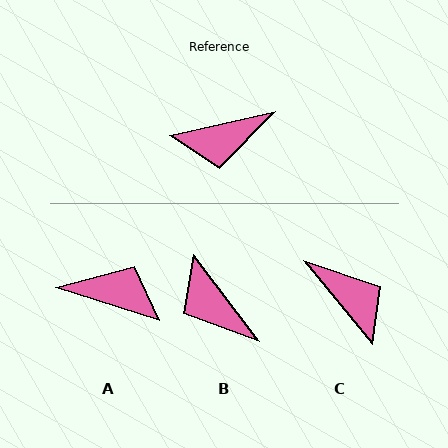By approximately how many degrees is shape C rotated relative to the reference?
Approximately 116 degrees counter-clockwise.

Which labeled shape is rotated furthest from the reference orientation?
A, about 149 degrees away.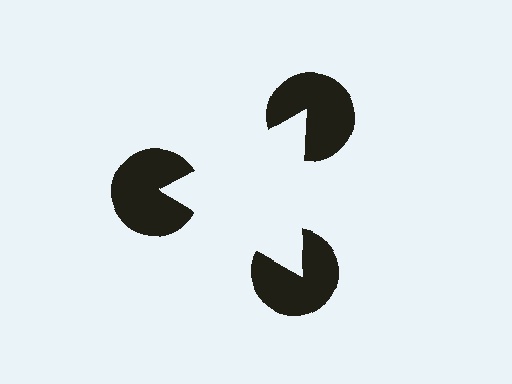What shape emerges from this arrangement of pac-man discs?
An illusory triangle — its edges are inferred from the aligned wedge cuts in the pac-man discs, not physically drawn.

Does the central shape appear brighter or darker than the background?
It typically appears slightly brighter than the background, even though no actual brightness change is drawn.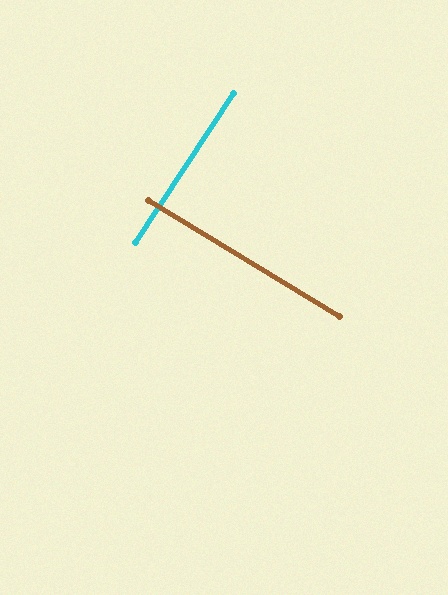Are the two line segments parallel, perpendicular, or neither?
Perpendicular — they meet at approximately 88°.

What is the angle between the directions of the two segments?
Approximately 88 degrees.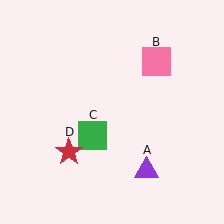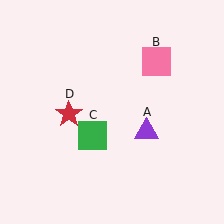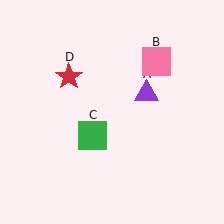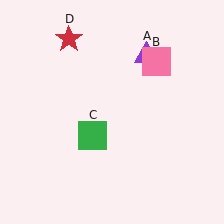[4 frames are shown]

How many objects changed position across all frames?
2 objects changed position: purple triangle (object A), red star (object D).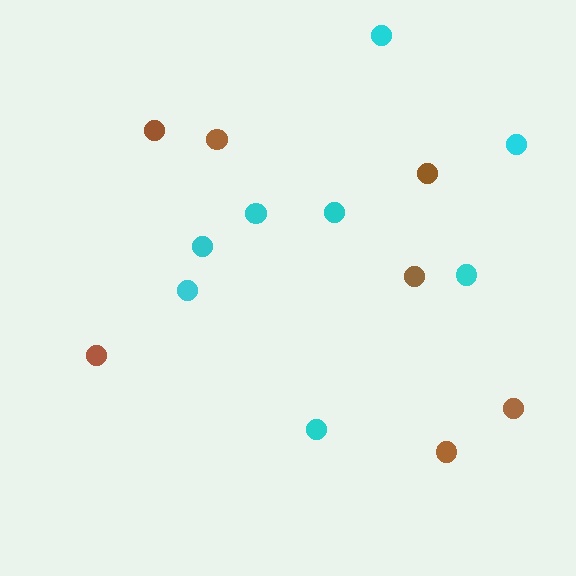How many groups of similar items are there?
There are 2 groups: one group of brown circles (7) and one group of cyan circles (8).